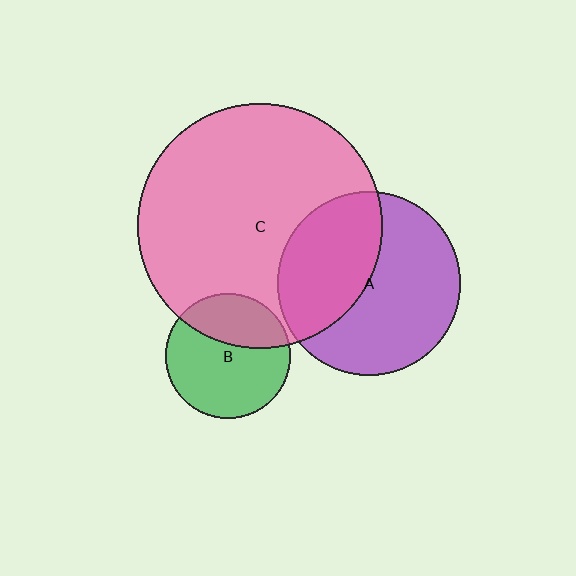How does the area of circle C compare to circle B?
Approximately 3.8 times.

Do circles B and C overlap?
Yes.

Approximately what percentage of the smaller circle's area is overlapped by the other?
Approximately 35%.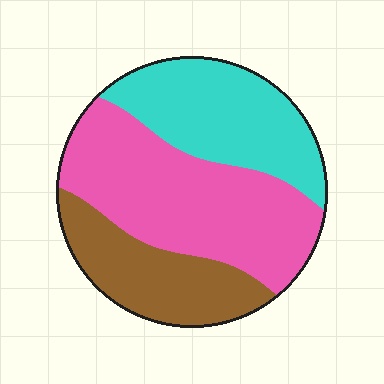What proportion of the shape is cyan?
Cyan takes up between a quarter and a half of the shape.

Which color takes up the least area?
Brown, at roughly 25%.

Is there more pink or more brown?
Pink.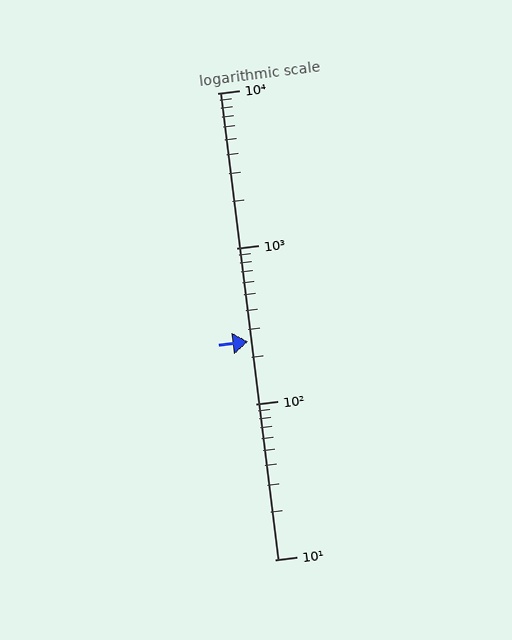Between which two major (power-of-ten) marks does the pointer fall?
The pointer is between 100 and 1000.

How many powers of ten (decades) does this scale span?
The scale spans 3 decades, from 10 to 10000.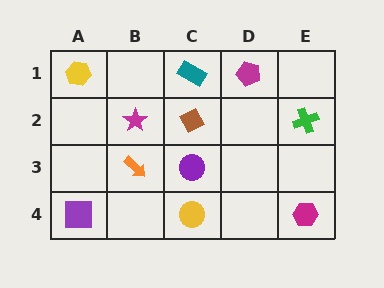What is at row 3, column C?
A purple circle.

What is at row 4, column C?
A yellow circle.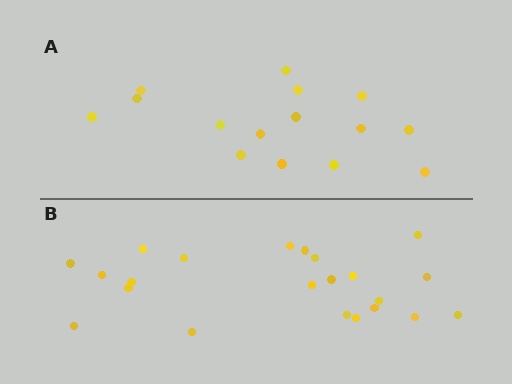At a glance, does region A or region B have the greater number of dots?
Region B (the bottom region) has more dots.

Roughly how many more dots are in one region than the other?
Region B has roughly 8 or so more dots than region A.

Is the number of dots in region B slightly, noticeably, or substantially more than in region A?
Region B has substantially more. The ratio is roughly 1.5 to 1.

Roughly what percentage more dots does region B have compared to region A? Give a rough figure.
About 45% more.